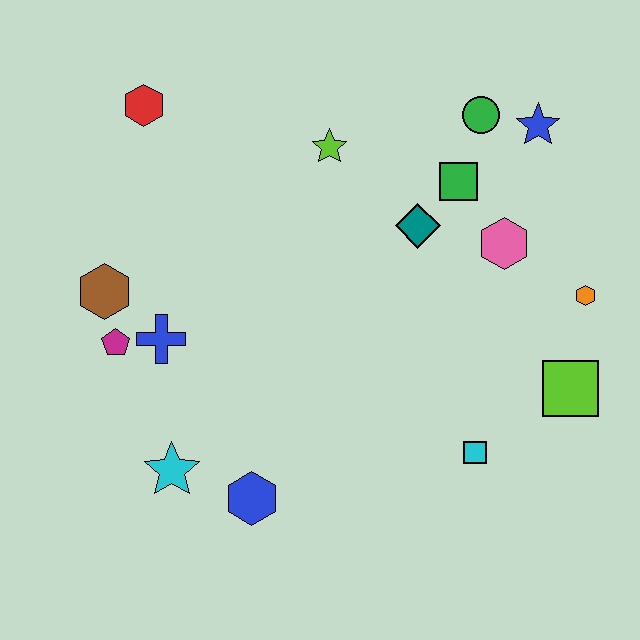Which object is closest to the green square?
The teal diamond is closest to the green square.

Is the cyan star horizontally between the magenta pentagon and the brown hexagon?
No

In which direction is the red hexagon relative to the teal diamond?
The red hexagon is to the left of the teal diamond.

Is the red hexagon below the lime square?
No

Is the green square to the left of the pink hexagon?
Yes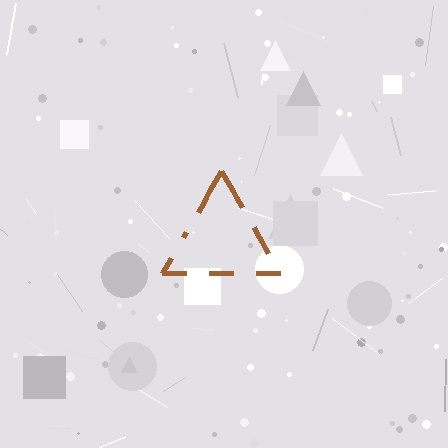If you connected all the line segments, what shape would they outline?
They would outline a triangle.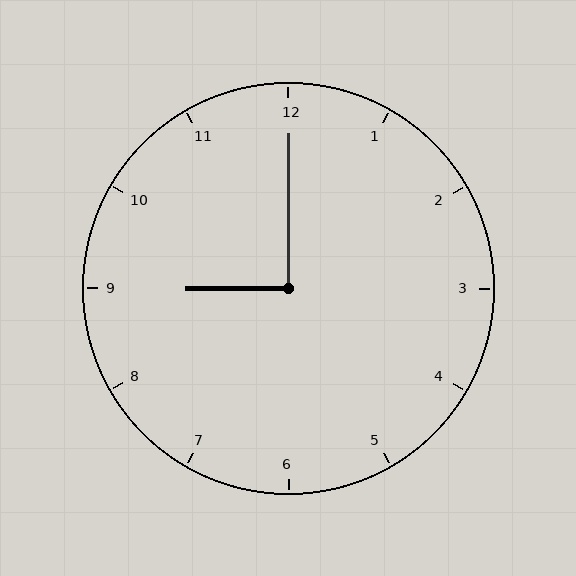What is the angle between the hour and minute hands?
Approximately 90 degrees.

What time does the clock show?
9:00.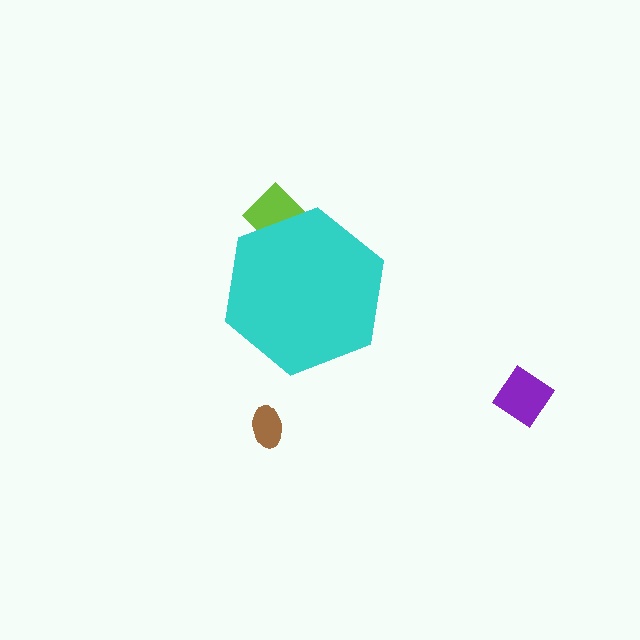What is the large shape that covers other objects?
A cyan hexagon.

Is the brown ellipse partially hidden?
No, the brown ellipse is fully visible.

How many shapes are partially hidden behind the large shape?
1 shape is partially hidden.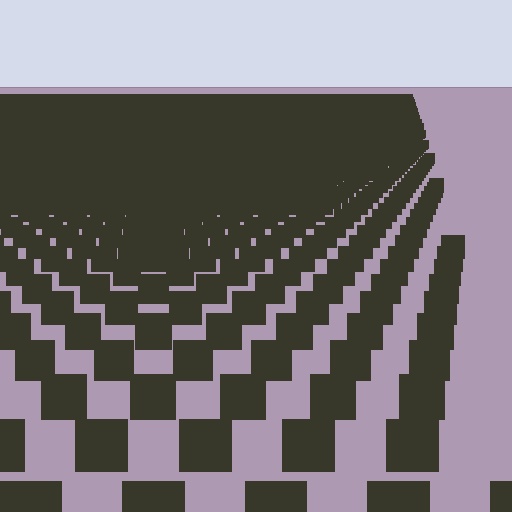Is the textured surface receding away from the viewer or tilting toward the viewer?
The surface is receding away from the viewer. Texture elements get smaller and denser toward the top.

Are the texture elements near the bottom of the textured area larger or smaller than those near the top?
Larger. Near the bottom, elements are closer to the viewer and appear at a bigger on-screen size.